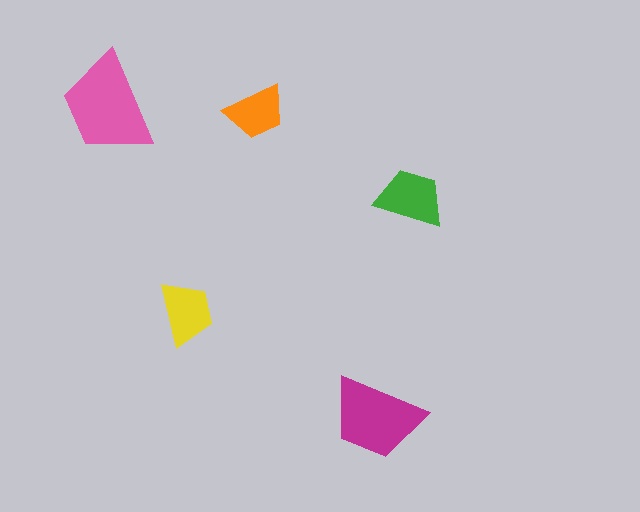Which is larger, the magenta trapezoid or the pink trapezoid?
The pink one.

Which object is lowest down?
The magenta trapezoid is bottommost.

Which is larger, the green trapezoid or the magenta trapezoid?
The magenta one.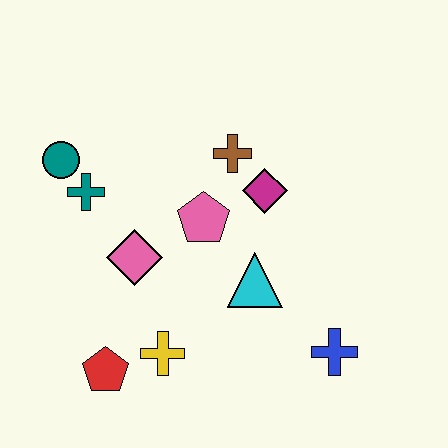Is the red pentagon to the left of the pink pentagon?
Yes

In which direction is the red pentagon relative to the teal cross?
The red pentagon is below the teal cross.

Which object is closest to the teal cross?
The teal circle is closest to the teal cross.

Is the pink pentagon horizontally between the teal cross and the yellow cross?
No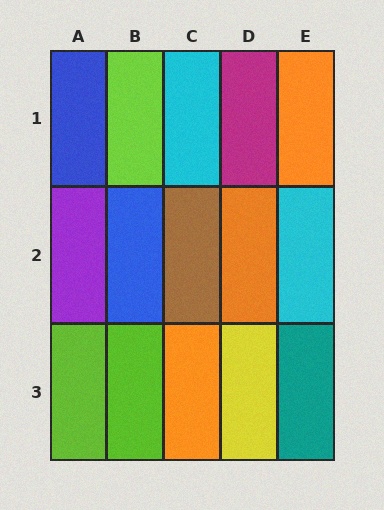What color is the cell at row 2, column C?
Brown.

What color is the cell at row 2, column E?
Cyan.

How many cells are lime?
3 cells are lime.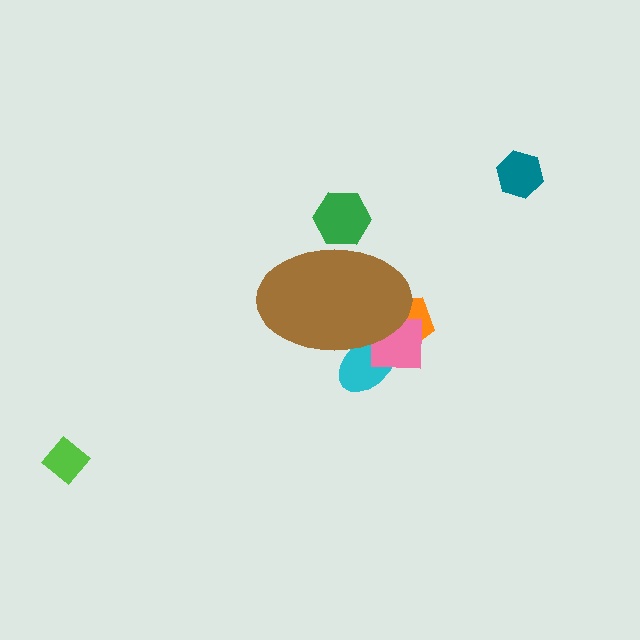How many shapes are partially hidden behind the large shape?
4 shapes are partially hidden.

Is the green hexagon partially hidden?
Yes, the green hexagon is partially hidden behind the brown ellipse.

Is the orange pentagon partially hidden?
Yes, the orange pentagon is partially hidden behind the brown ellipse.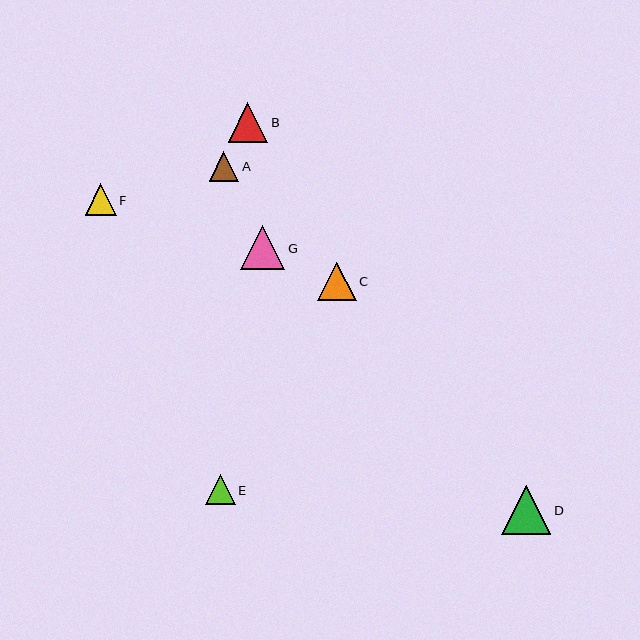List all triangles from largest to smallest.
From largest to smallest: D, G, B, C, F, E, A.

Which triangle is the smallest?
Triangle A is the smallest with a size of approximately 30 pixels.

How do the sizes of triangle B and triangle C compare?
Triangle B and triangle C are approximately the same size.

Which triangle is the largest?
Triangle D is the largest with a size of approximately 49 pixels.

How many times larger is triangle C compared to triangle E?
Triangle C is approximately 1.3 times the size of triangle E.